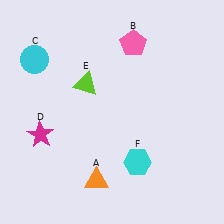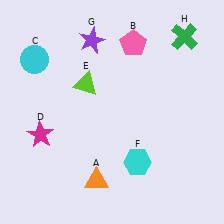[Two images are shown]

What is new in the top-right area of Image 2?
A green cross (H) was added in the top-right area of Image 2.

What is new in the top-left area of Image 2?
A purple star (G) was added in the top-left area of Image 2.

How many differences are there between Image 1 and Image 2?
There are 2 differences between the two images.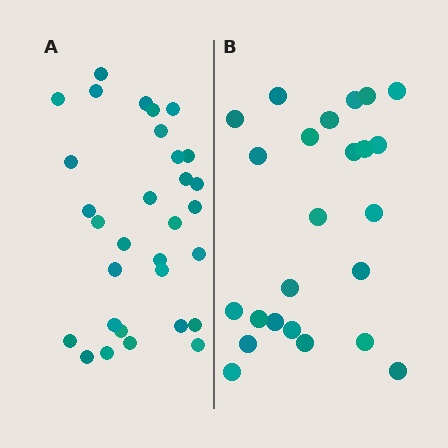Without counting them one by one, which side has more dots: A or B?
Region A (the left region) has more dots.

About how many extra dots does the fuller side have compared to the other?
Region A has roughly 8 or so more dots than region B.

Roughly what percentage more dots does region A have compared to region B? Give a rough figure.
About 30% more.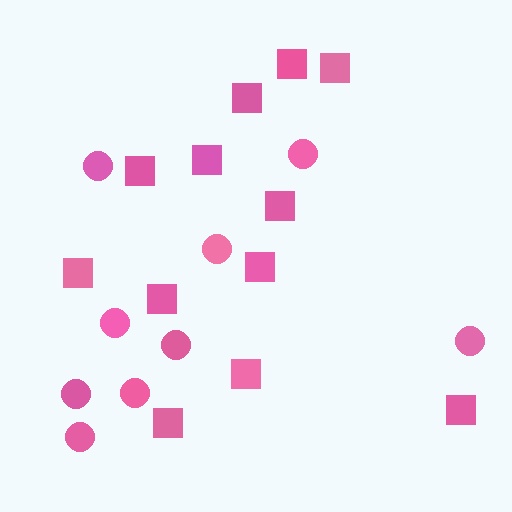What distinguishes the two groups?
There are 2 groups: one group of squares (12) and one group of circles (9).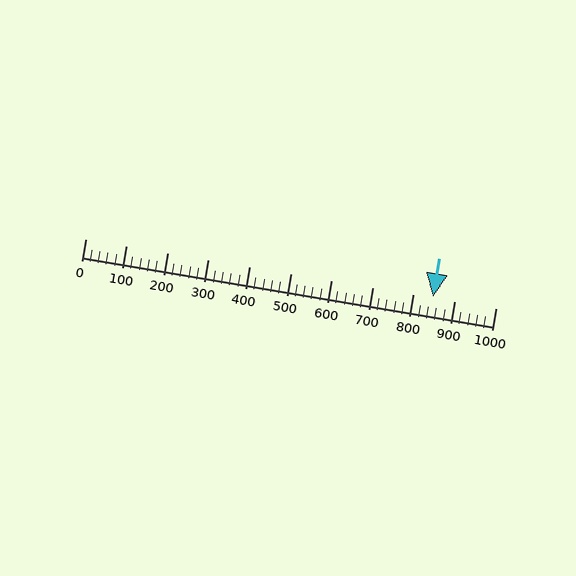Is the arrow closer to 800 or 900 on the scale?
The arrow is closer to 800.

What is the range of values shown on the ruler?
The ruler shows values from 0 to 1000.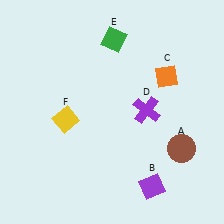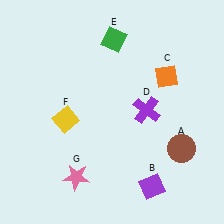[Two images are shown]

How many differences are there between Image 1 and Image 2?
There is 1 difference between the two images.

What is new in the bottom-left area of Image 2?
A pink star (G) was added in the bottom-left area of Image 2.